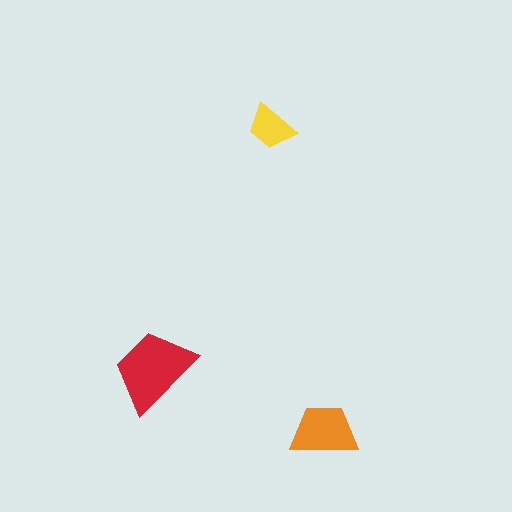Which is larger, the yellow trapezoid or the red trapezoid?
The red one.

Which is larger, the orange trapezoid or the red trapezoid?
The red one.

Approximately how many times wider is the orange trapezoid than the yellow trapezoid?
About 1.5 times wider.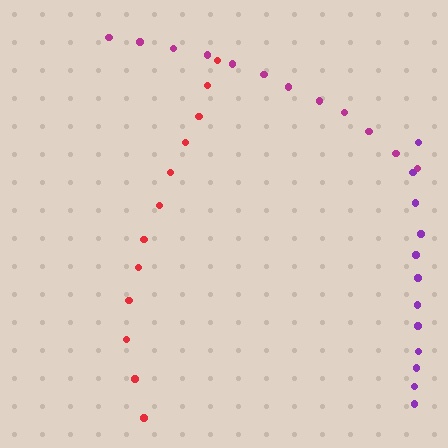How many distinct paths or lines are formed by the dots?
There are 3 distinct paths.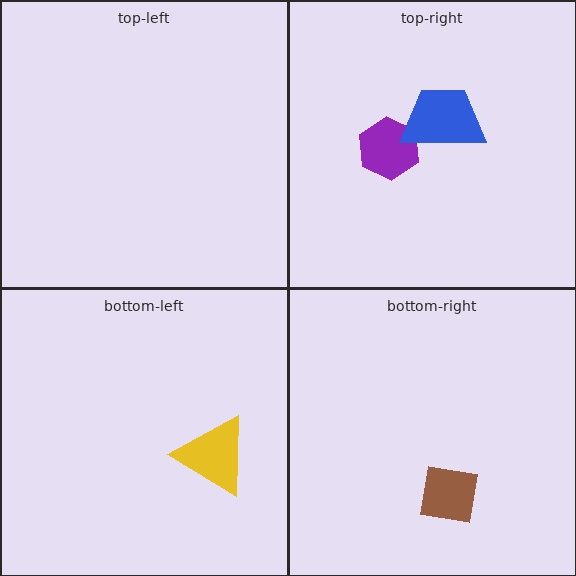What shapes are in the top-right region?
The purple hexagon, the blue trapezoid.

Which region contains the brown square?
The bottom-right region.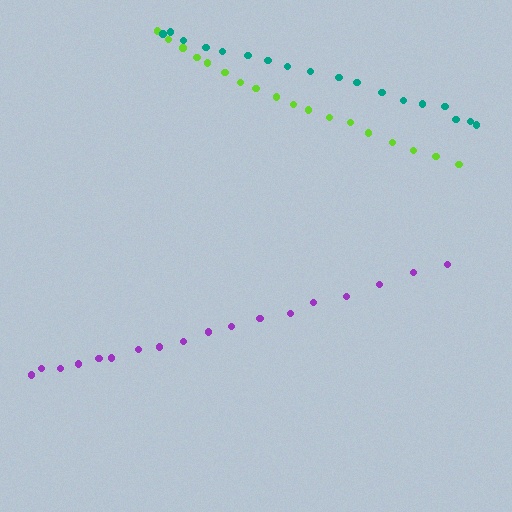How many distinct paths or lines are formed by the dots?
There are 3 distinct paths.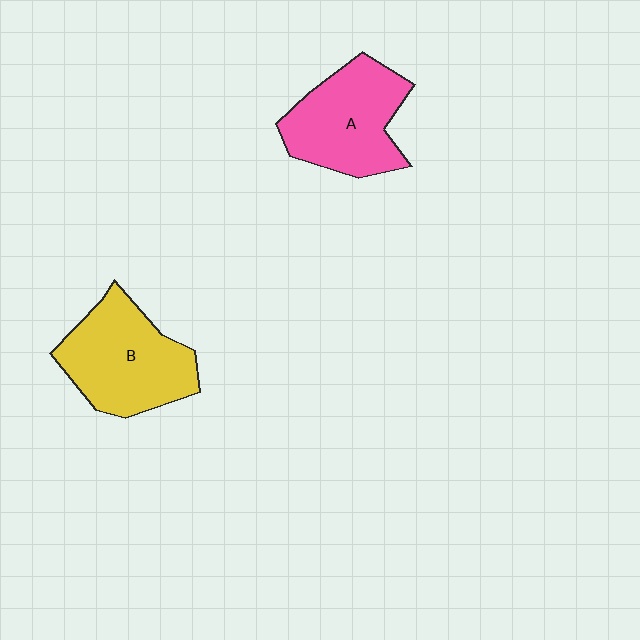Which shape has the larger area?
Shape B (yellow).